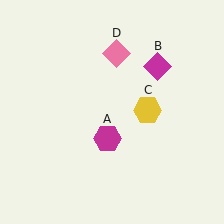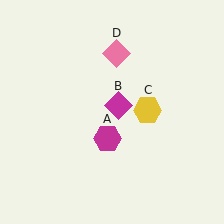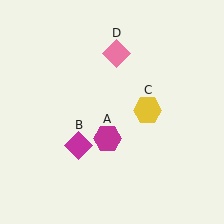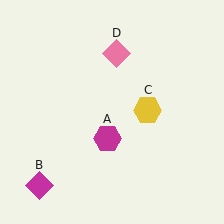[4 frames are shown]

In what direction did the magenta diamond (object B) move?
The magenta diamond (object B) moved down and to the left.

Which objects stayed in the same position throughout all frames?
Magenta hexagon (object A) and yellow hexagon (object C) and pink diamond (object D) remained stationary.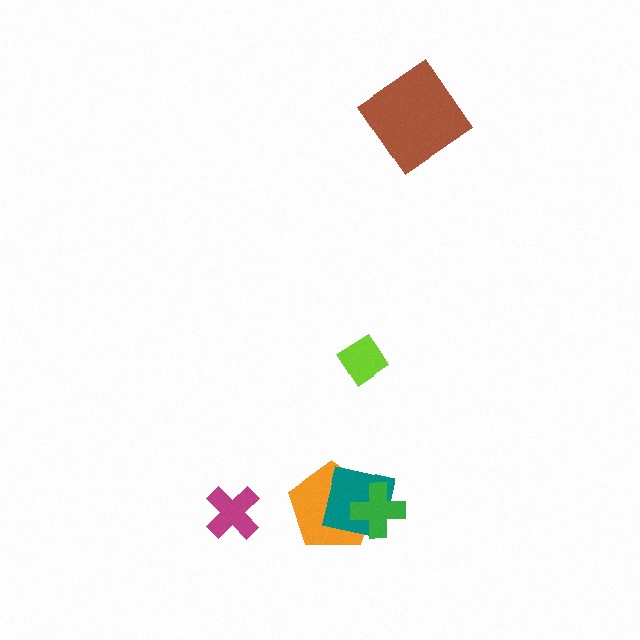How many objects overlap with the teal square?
2 objects overlap with the teal square.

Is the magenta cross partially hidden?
No, no other shape covers it.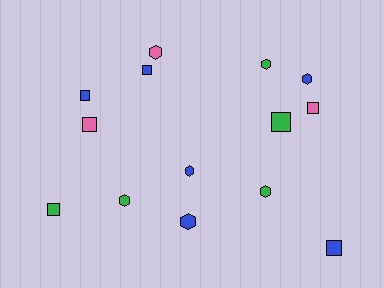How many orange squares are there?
There are no orange squares.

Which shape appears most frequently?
Square, with 7 objects.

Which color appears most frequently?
Blue, with 6 objects.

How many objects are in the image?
There are 14 objects.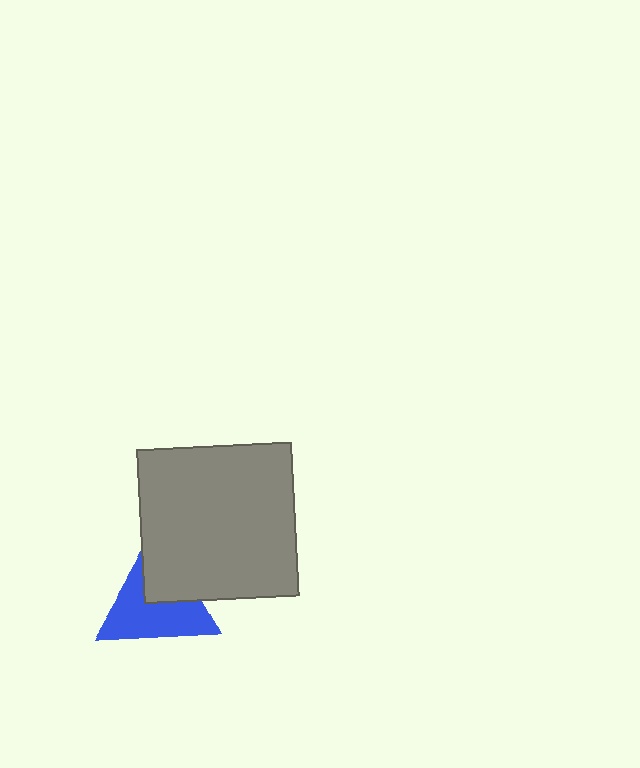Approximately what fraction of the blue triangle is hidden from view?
Roughly 36% of the blue triangle is hidden behind the gray square.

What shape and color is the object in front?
The object in front is a gray square.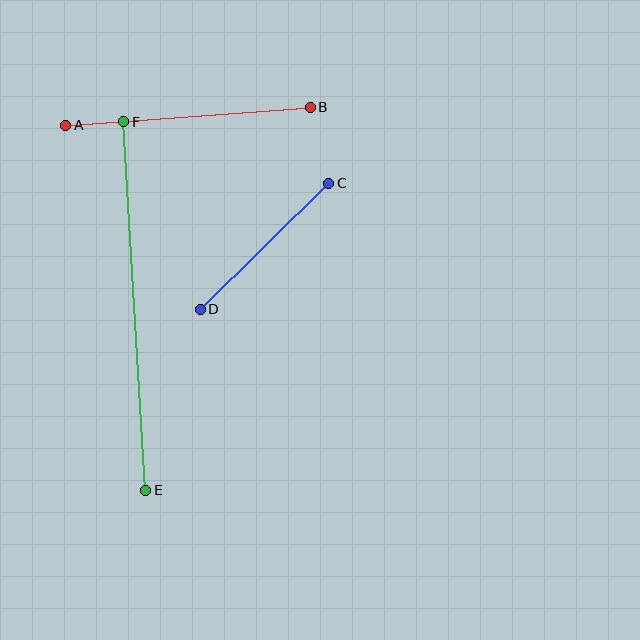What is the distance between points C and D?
The distance is approximately 180 pixels.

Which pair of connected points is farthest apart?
Points E and F are farthest apart.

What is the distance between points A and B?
The distance is approximately 245 pixels.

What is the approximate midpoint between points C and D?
The midpoint is at approximately (264, 246) pixels.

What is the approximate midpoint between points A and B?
The midpoint is at approximately (188, 116) pixels.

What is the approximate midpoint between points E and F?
The midpoint is at approximately (135, 306) pixels.